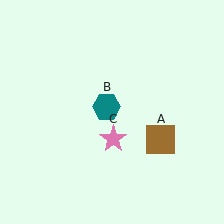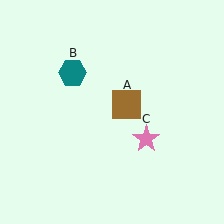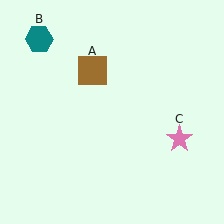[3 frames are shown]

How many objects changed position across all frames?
3 objects changed position: brown square (object A), teal hexagon (object B), pink star (object C).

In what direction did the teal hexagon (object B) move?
The teal hexagon (object B) moved up and to the left.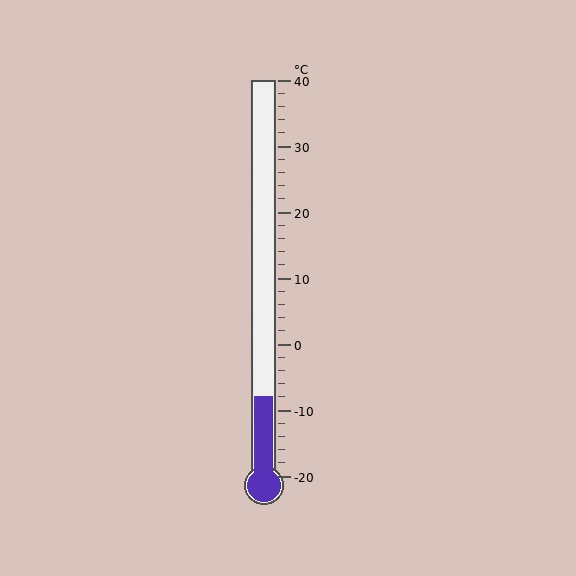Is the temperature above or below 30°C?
The temperature is below 30°C.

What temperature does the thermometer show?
The thermometer shows approximately -8°C.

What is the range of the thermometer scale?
The thermometer scale ranges from -20°C to 40°C.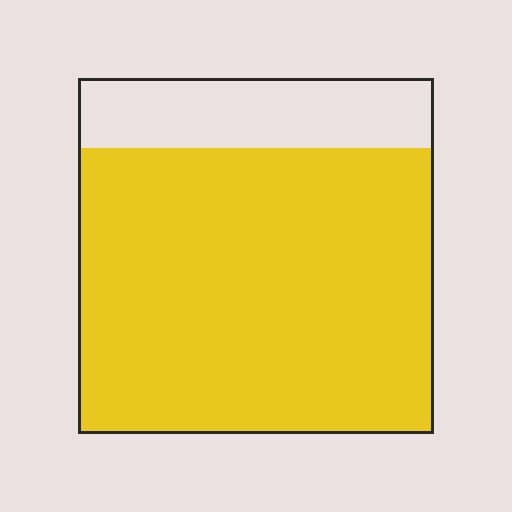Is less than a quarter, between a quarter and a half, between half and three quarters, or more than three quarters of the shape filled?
More than three quarters.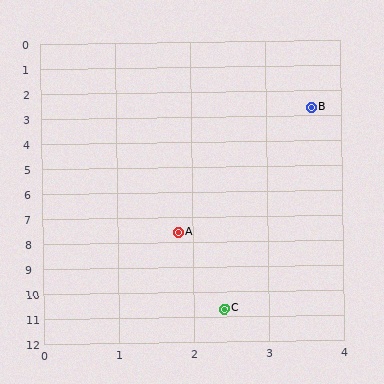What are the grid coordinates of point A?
Point A is at approximately (1.8, 7.6).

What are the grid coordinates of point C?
Point C is at approximately (2.4, 10.7).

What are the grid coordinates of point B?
Point B is at approximately (3.6, 2.7).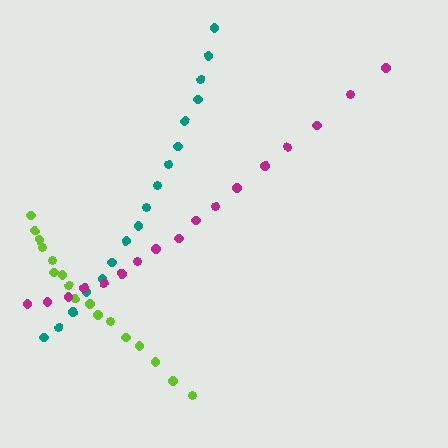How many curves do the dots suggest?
There are 3 distinct paths.